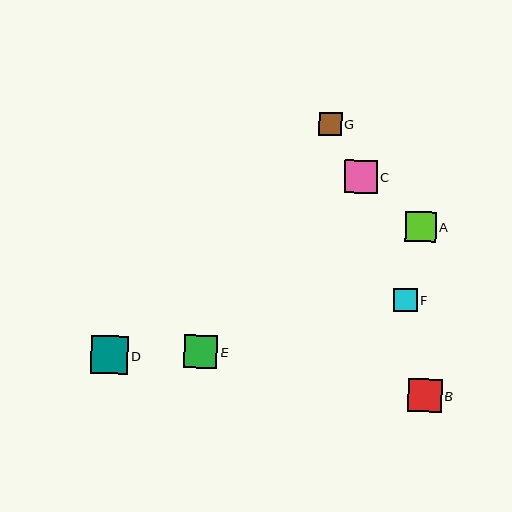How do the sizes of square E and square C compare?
Square E and square C are approximately the same size.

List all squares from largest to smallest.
From largest to smallest: D, B, E, C, A, F, G.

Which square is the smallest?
Square G is the smallest with a size of approximately 22 pixels.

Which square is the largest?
Square D is the largest with a size of approximately 37 pixels.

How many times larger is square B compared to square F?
Square B is approximately 1.4 times the size of square F.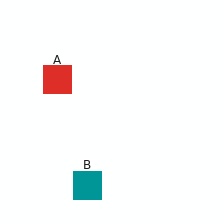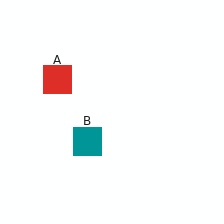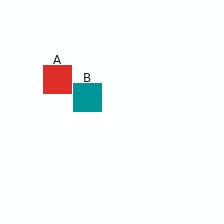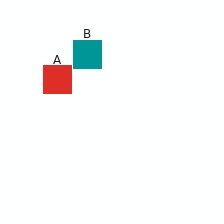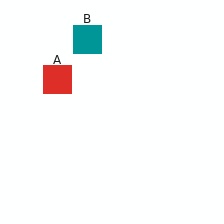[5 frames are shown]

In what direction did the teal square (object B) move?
The teal square (object B) moved up.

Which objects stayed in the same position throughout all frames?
Red square (object A) remained stationary.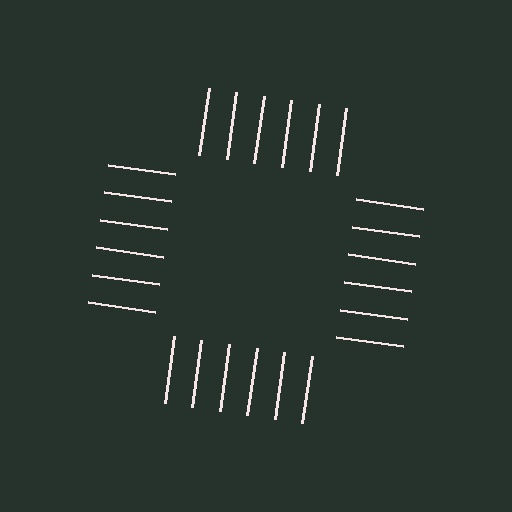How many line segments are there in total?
24 — 6 along each of the 4 edges.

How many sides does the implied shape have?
4 sides — the line-ends trace a square.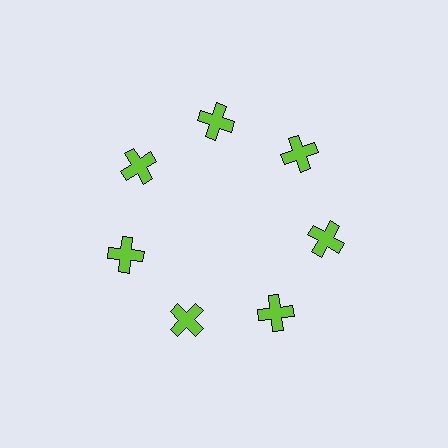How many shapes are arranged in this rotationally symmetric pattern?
There are 7 shapes, arranged in 7 groups of 1.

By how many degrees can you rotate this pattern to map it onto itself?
The pattern maps onto itself every 51 degrees of rotation.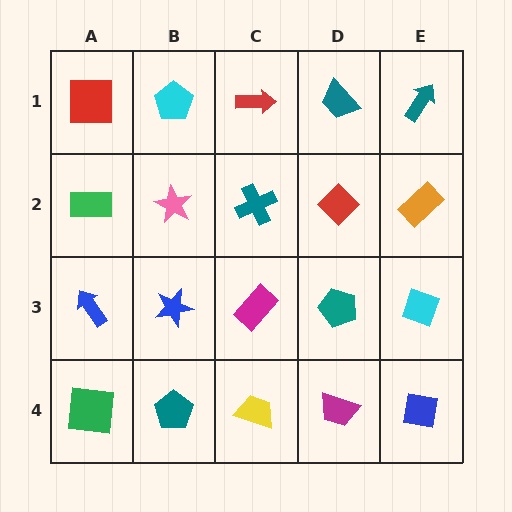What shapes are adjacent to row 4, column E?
A cyan diamond (row 3, column E), a magenta trapezoid (row 4, column D).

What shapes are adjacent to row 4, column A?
A blue arrow (row 3, column A), a teal pentagon (row 4, column B).